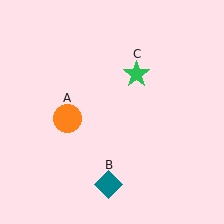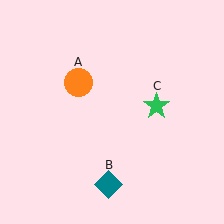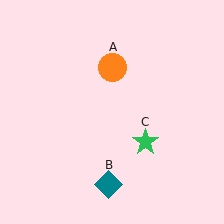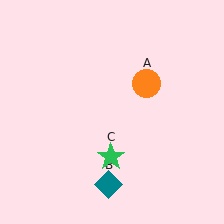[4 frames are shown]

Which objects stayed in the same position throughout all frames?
Teal diamond (object B) remained stationary.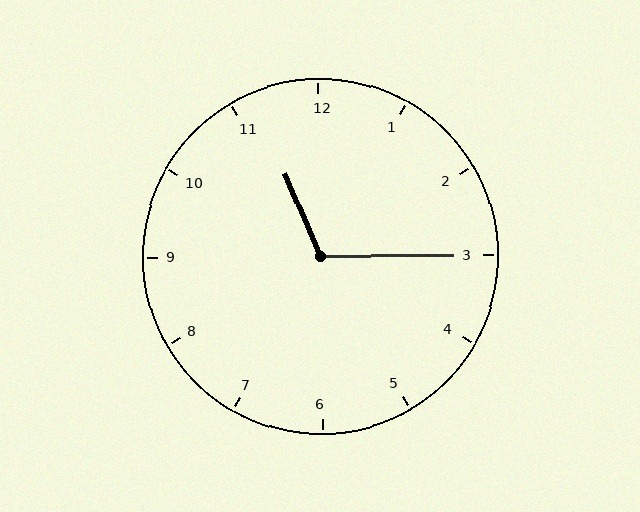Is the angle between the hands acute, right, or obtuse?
It is obtuse.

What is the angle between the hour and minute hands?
Approximately 112 degrees.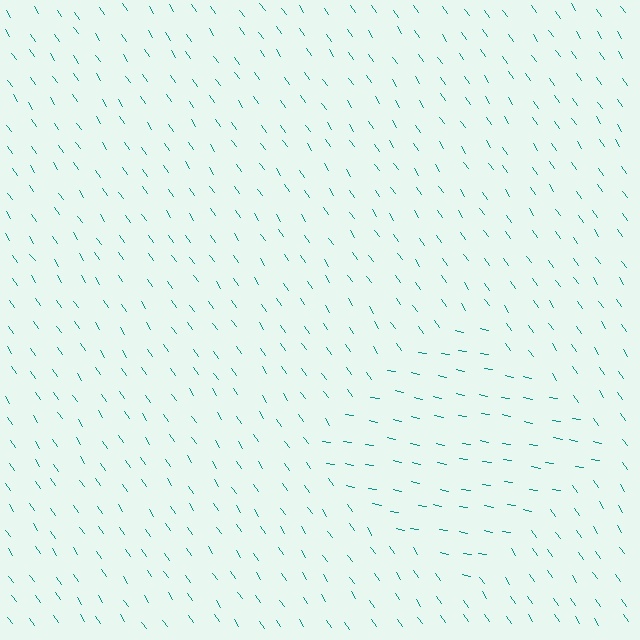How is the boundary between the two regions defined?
The boundary is defined purely by a change in line orientation (approximately 45 degrees difference). All lines are the same color and thickness.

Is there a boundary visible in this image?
Yes, there is a texture boundary formed by a change in line orientation.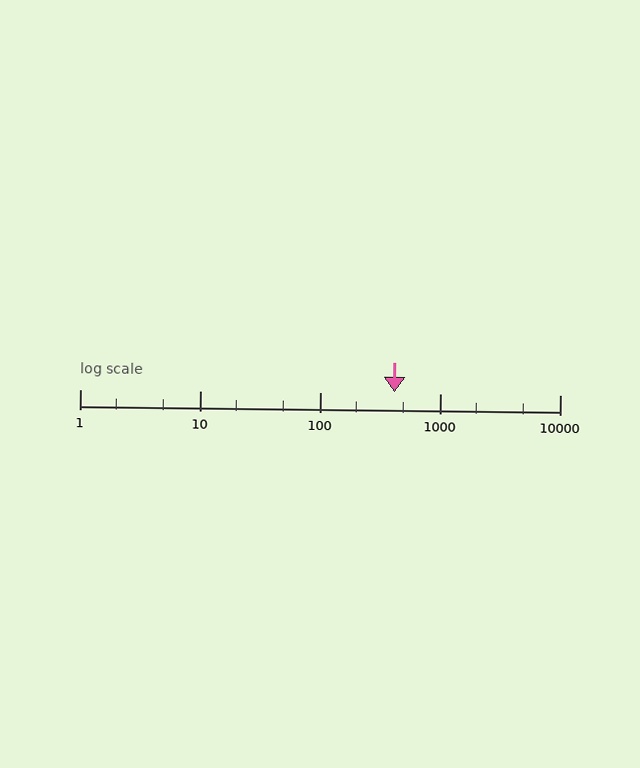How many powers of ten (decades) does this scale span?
The scale spans 4 decades, from 1 to 10000.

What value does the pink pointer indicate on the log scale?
The pointer indicates approximately 420.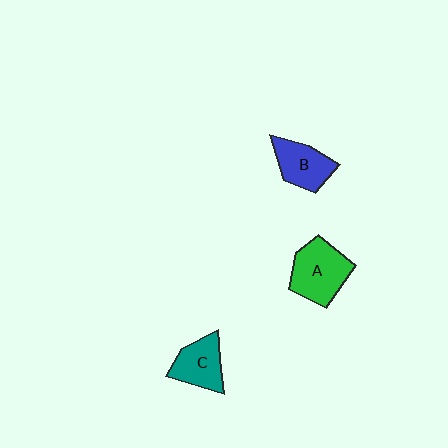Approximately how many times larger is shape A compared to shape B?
Approximately 1.3 times.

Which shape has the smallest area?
Shape C (teal).